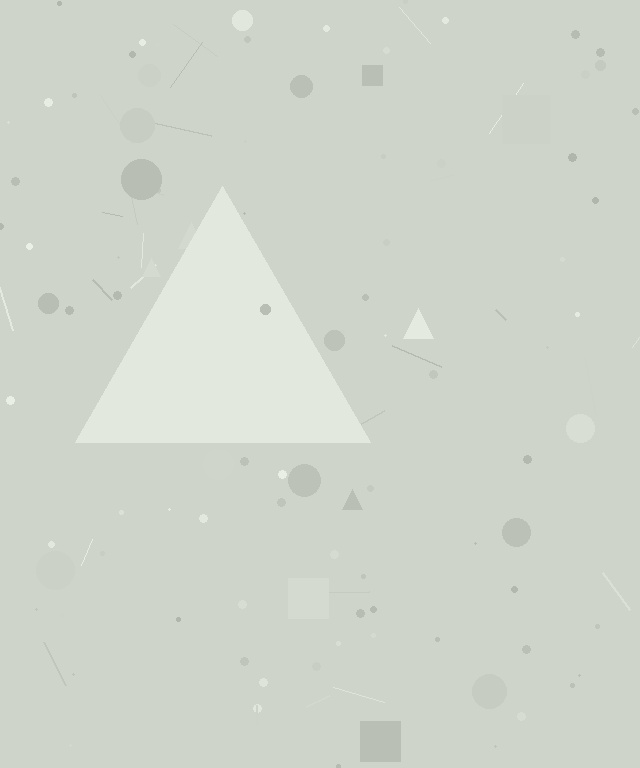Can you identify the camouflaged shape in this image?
The camouflaged shape is a triangle.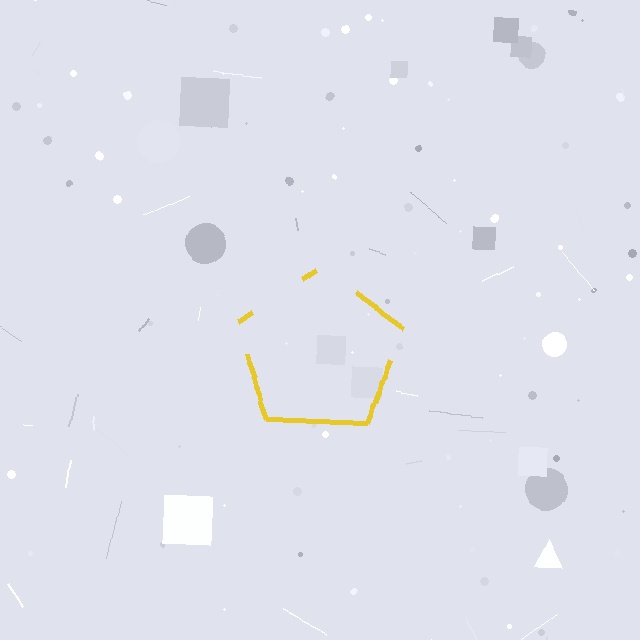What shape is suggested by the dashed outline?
The dashed outline suggests a pentagon.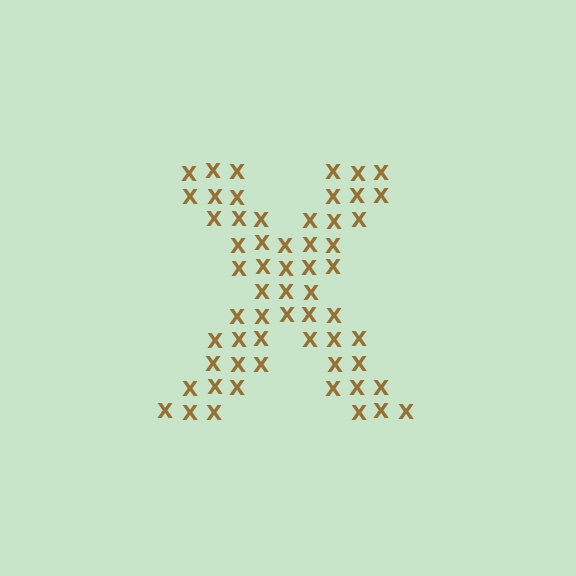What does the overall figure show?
The overall figure shows the letter X.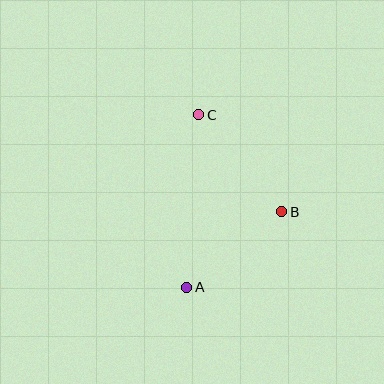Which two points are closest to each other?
Points A and B are closest to each other.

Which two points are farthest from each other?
Points A and C are farthest from each other.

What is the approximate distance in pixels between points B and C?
The distance between B and C is approximately 127 pixels.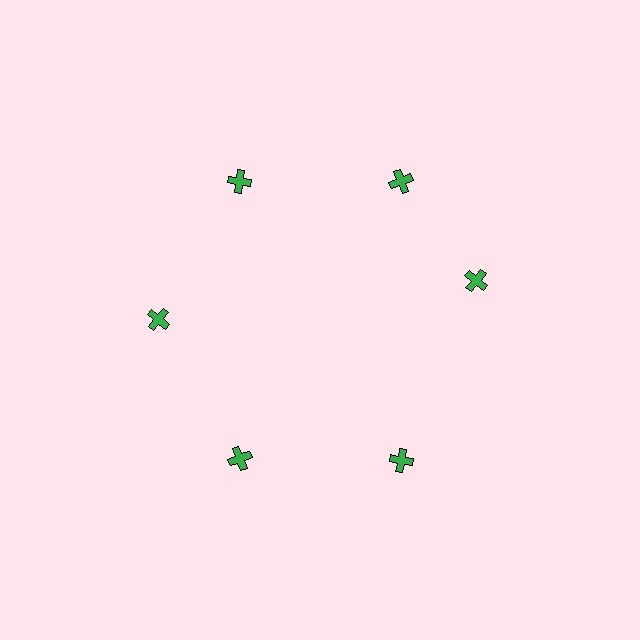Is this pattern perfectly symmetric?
No. The 6 green crosses are arranged in a ring, but one element near the 3 o'clock position is rotated out of alignment along the ring, breaking the 6-fold rotational symmetry.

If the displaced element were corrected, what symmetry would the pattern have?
It would have 6-fold rotational symmetry — the pattern would map onto itself every 60 degrees.